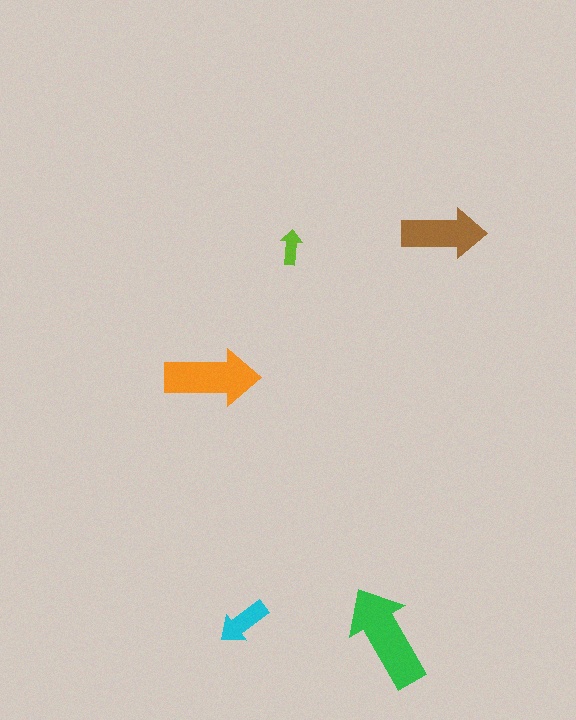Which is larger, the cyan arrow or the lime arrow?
The cyan one.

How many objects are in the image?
There are 5 objects in the image.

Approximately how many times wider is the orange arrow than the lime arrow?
About 2.5 times wider.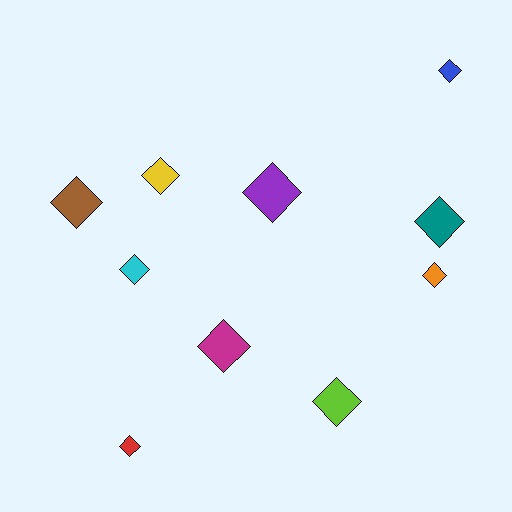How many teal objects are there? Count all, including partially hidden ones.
There is 1 teal object.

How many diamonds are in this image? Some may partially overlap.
There are 10 diamonds.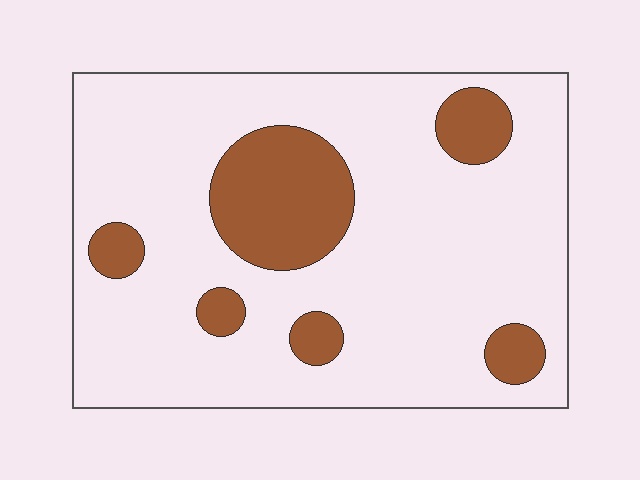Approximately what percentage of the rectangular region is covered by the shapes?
Approximately 20%.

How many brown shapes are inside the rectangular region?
6.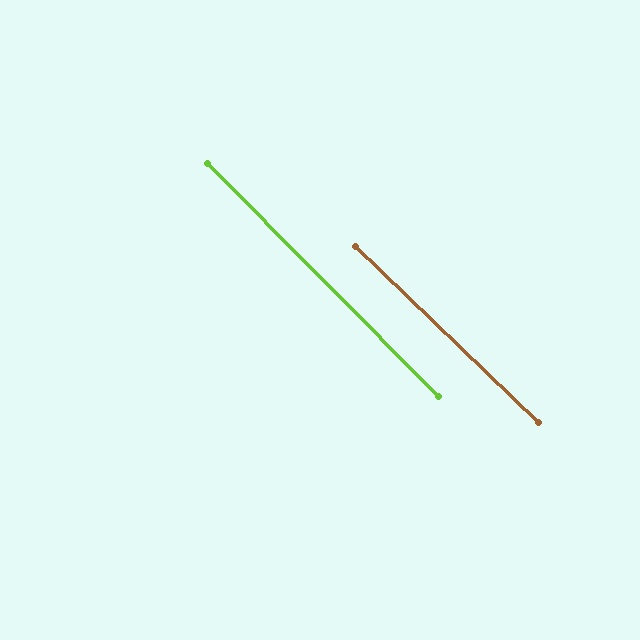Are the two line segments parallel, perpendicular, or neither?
Parallel — their directions differ by only 1.4°.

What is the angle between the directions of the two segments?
Approximately 1 degree.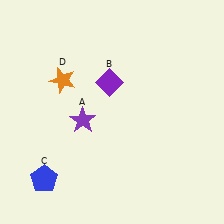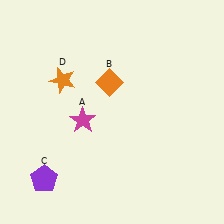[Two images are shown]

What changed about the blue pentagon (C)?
In Image 1, C is blue. In Image 2, it changed to purple.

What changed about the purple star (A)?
In Image 1, A is purple. In Image 2, it changed to magenta.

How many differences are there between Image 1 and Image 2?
There are 3 differences between the two images.